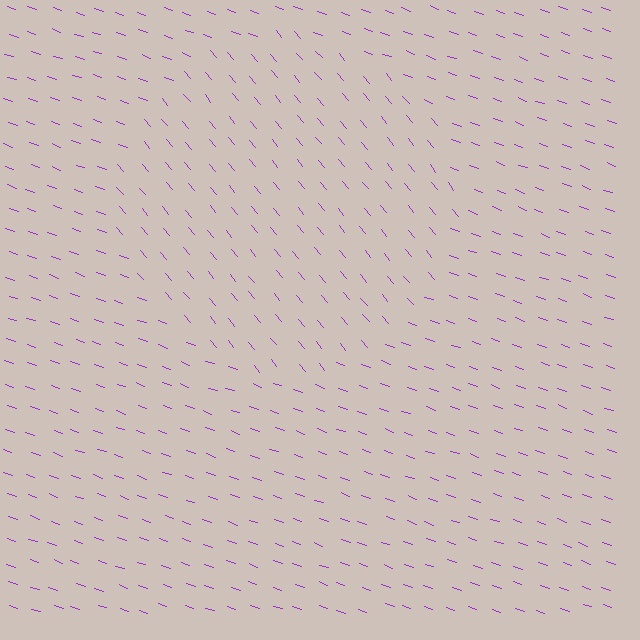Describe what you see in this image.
The image is filled with small purple line segments. A circle region in the image has lines oriented differently from the surrounding lines, creating a visible texture boundary.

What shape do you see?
I see a circle.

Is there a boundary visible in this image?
Yes, there is a texture boundary formed by a change in line orientation.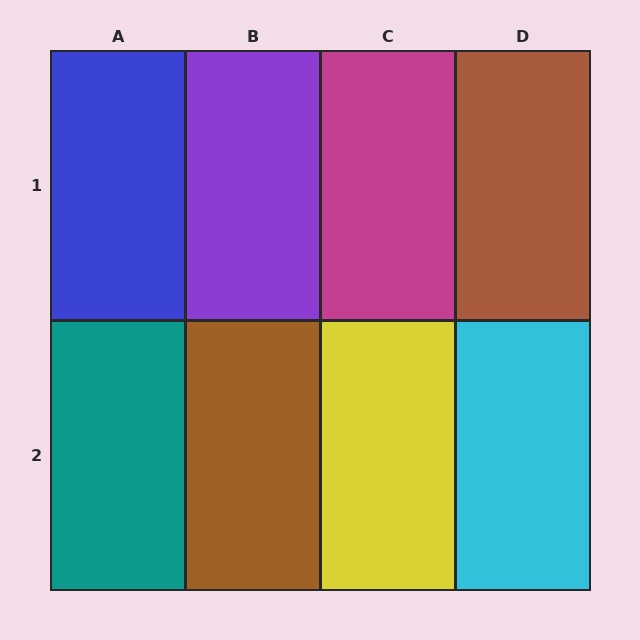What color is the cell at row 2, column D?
Cyan.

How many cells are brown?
2 cells are brown.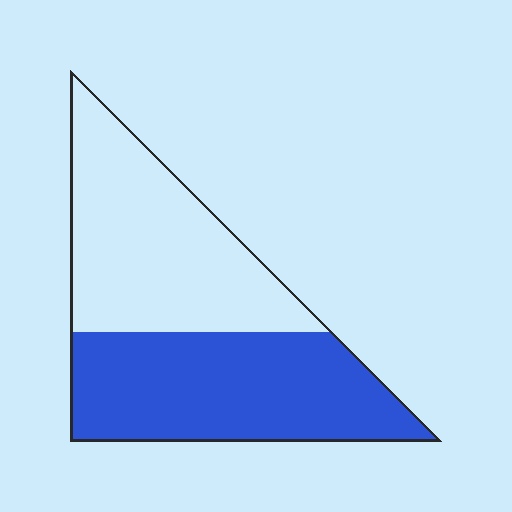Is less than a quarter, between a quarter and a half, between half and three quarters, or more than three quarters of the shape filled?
Between half and three quarters.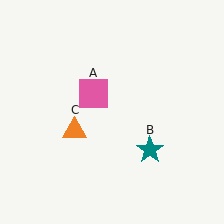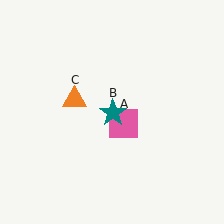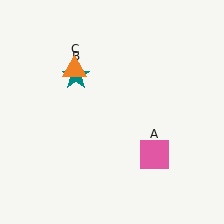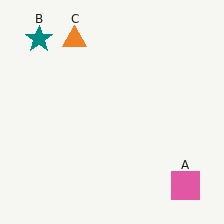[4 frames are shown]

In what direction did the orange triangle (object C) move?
The orange triangle (object C) moved up.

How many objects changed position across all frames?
3 objects changed position: pink square (object A), teal star (object B), orange triangle (object C).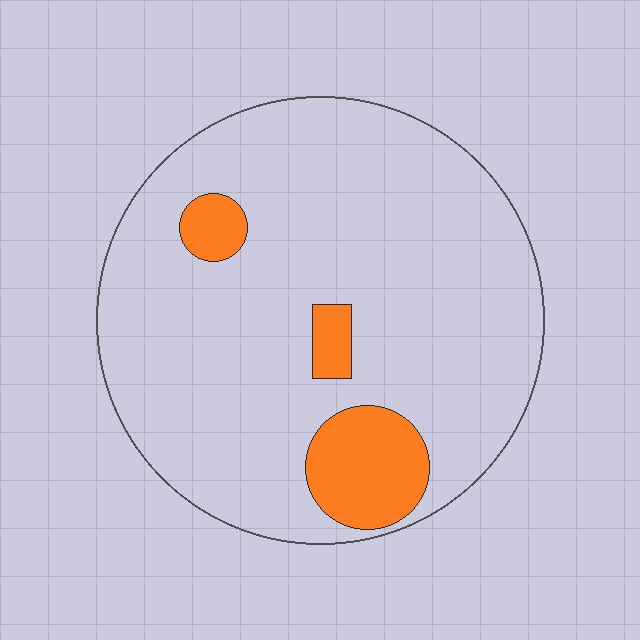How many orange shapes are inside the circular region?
3.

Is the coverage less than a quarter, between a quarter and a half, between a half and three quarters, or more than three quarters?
Less than a quarter.